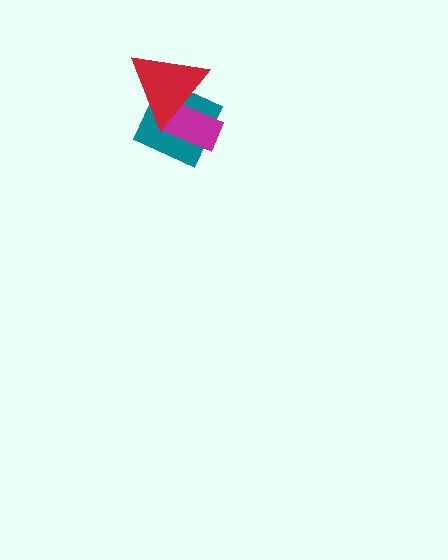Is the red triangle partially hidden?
No, no other shape covers it.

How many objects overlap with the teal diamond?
2 objects overlap with the teal diamond.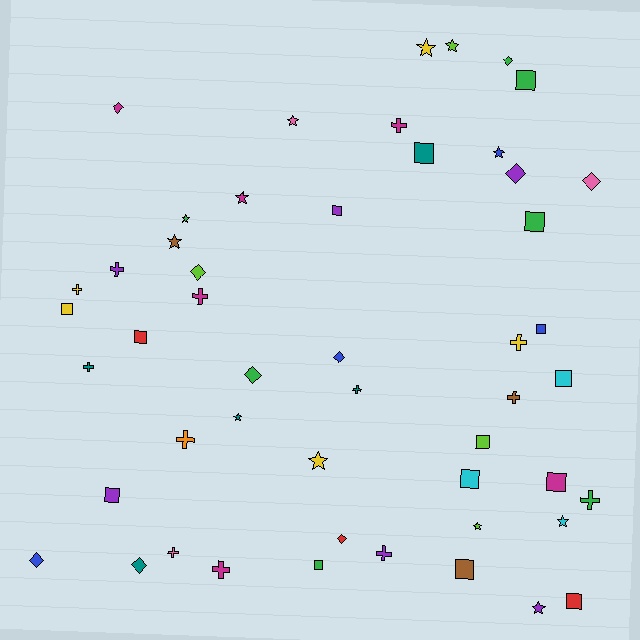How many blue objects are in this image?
There are 4 blue objects.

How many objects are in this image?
There are 50 objects.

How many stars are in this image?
There are 12 stars.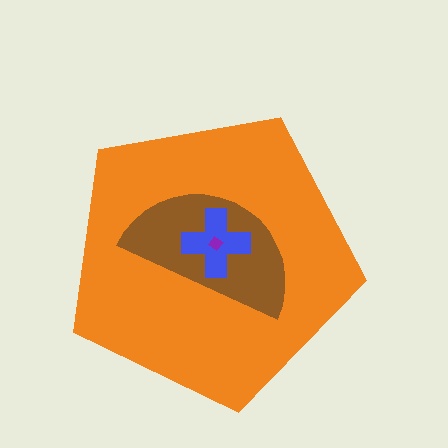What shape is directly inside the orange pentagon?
The brown semicircle.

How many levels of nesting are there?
4.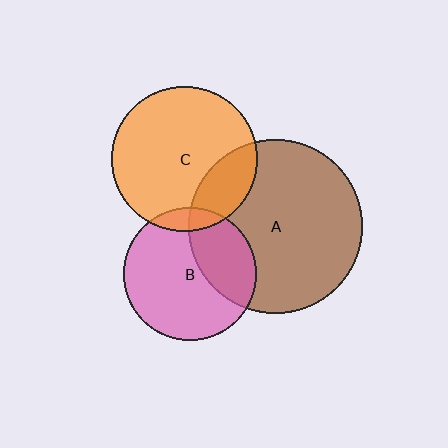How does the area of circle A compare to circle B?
Approximately 1.7 times.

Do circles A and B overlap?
Yes.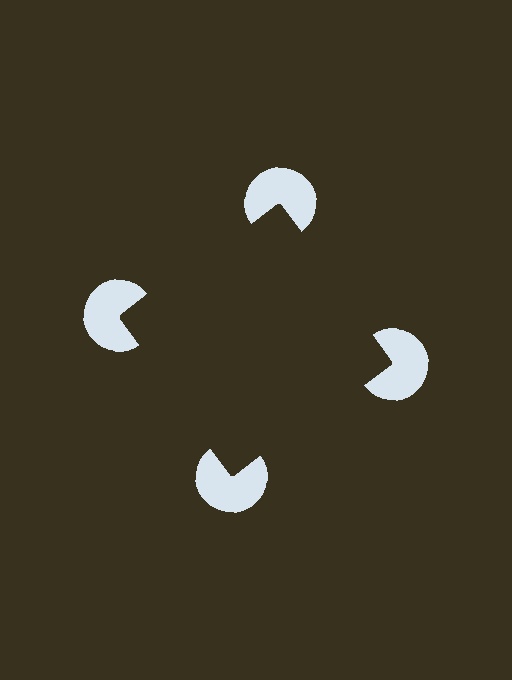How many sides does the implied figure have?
4 sides.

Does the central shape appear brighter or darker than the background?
It typically appears slightly darker than the background, even though no actual brightness change is drawn.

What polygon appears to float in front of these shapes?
An illusory square — its edges are inferred from the aligned wedge cuts in the pac-man discs, not physically drawn.